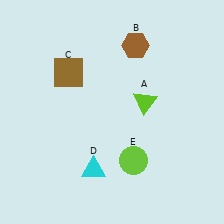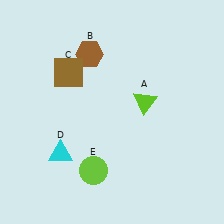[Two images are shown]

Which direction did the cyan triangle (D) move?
The cyan triangle (D) moved left.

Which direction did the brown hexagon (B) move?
The brown hexagon (B) moved left.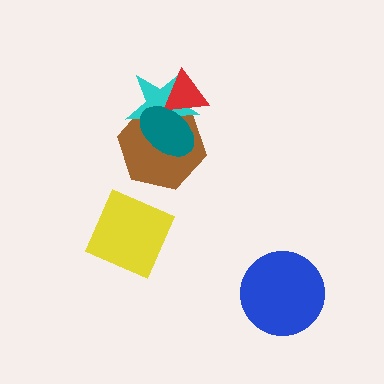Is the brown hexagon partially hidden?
Yes, it is partially covered by another shape.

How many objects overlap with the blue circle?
0 objects overlap with the blue circle.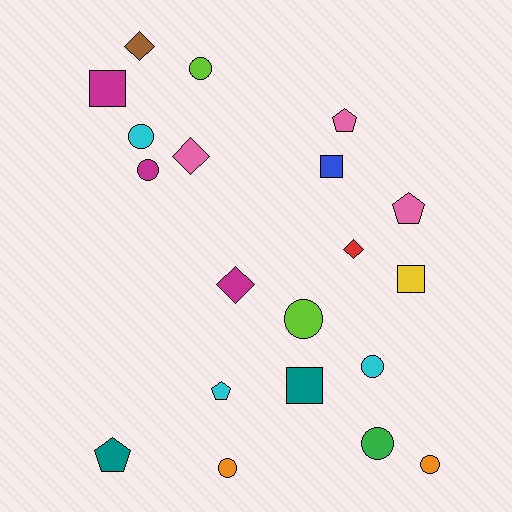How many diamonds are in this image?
There are 4 diamonds.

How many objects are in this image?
There are 20 objects.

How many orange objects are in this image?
There are 2 orange objects.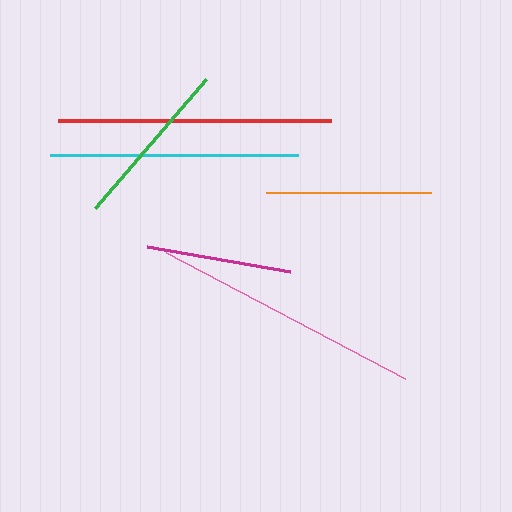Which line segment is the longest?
The red line is the longest at approximately 273 pixels.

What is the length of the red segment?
The red segment is approximately 273 pixels long.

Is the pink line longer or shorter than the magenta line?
The pink line is longer than the magenta line.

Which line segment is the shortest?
The magenta line is the shortest at approximately 145 pixels.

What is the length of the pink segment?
The pink segment is approximately 271 pixels long.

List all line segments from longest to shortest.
From longest to shortest: red, pink, cyan, green, orange, magenta.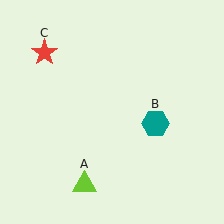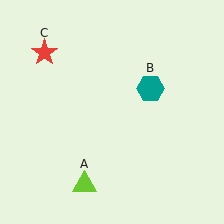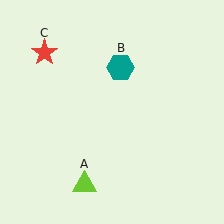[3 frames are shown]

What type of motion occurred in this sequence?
The teal hexagon (object B) rotated counterclockwise around the center of the scene.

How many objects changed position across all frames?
1 object changed position: teal hexagon (object B).